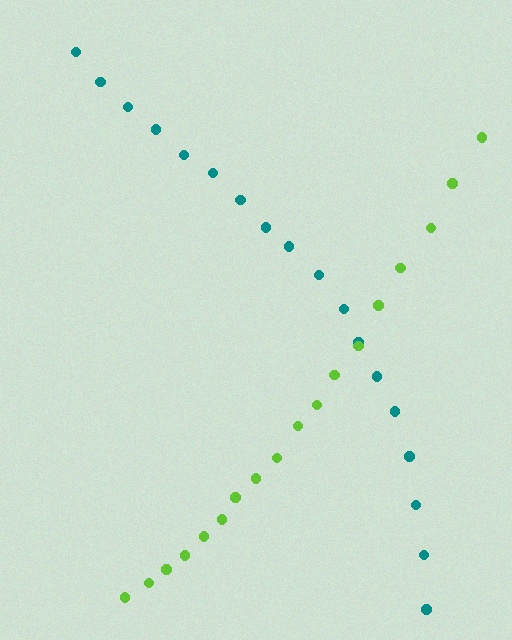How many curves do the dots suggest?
There are 2 distinct paths.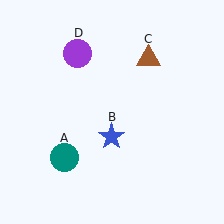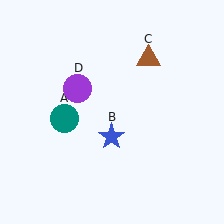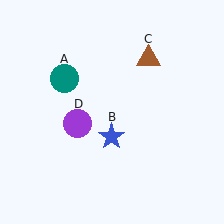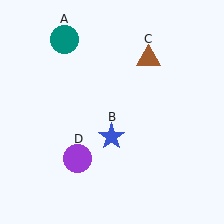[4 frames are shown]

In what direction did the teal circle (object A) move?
The teal circle (object A) moved up.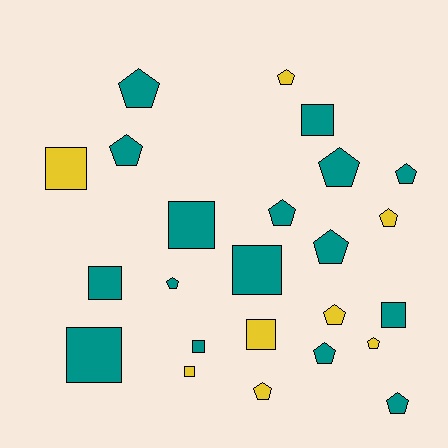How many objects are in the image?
There are 24 objects.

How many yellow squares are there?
There are 3 yellow squares.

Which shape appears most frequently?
Pentagon, with 14 objects.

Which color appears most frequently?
Teal, with 16 objects.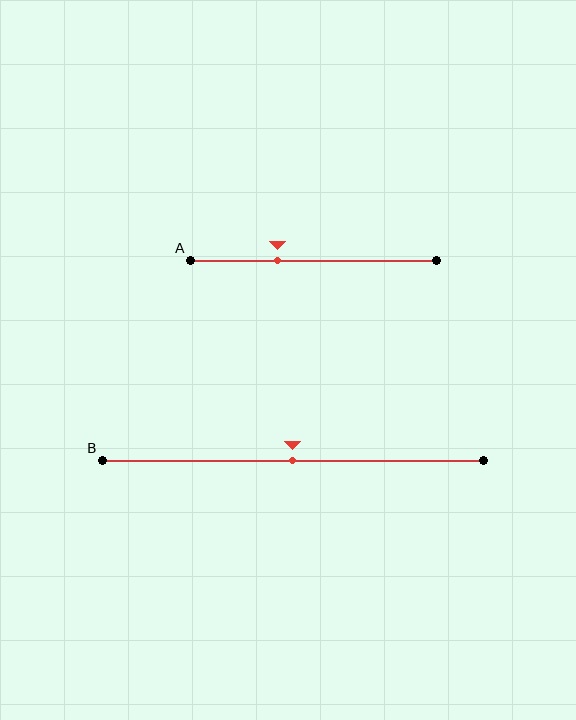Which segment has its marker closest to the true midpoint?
Segment B has its marker closest to the true midpoint.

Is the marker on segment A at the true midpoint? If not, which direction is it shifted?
No, the marker on segment A is shifted to the left by about 15% of the segment length.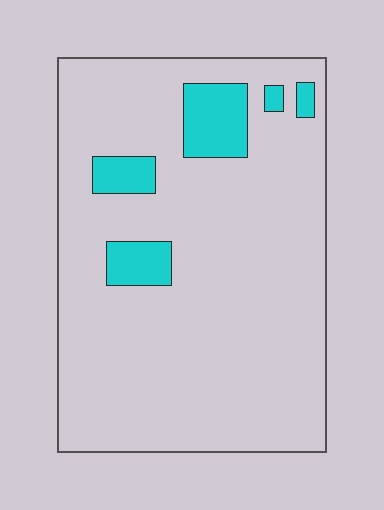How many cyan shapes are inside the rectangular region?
5.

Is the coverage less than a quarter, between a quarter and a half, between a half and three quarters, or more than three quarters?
Less than a quarter.